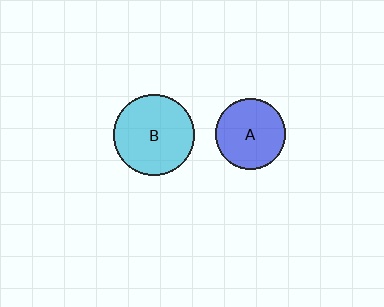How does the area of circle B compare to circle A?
Approximately 1.3 times.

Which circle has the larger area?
Circle B (cyan).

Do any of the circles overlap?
No, none of the circles overlap.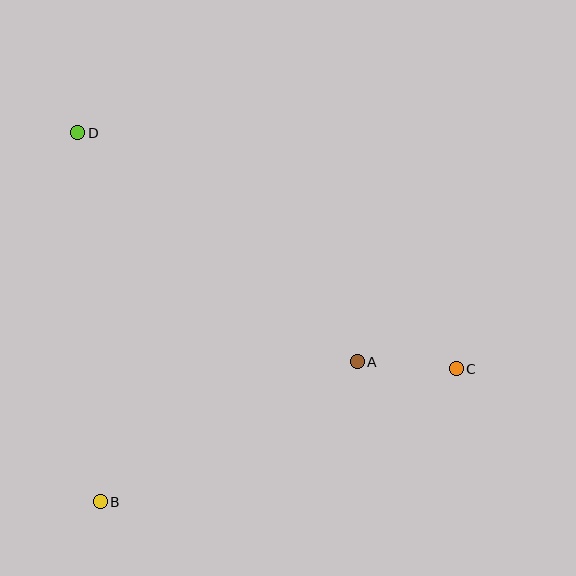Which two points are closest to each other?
Points A and C are closest to each other.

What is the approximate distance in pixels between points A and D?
The distance between A and D is approximately 361 pixels.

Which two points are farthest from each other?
Points C and D are farthest from each other.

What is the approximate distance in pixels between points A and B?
The distance between A and B is approximately 293 pixels.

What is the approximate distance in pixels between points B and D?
The distance between B and D is approximately 370 pixels.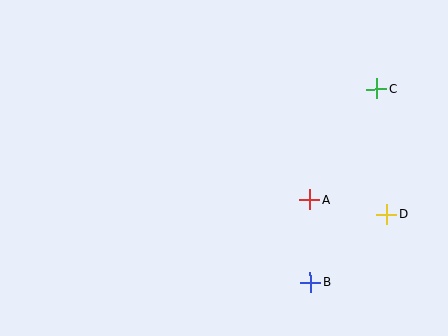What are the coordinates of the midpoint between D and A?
The midpoint between D and A is at (348, 207).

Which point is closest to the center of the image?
Point A at (309, 200) is closest to the center.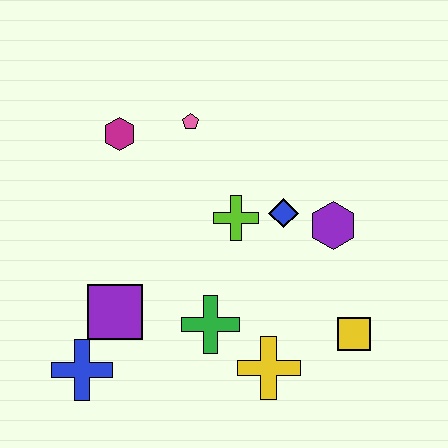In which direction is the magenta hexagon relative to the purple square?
The magenta hexagon is above the purple square.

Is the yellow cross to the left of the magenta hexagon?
No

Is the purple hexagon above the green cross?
Yes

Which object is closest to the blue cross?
The purple square is closest to the blue cross.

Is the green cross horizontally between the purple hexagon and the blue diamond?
No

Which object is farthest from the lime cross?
The blue cross is farthest from the lime cross.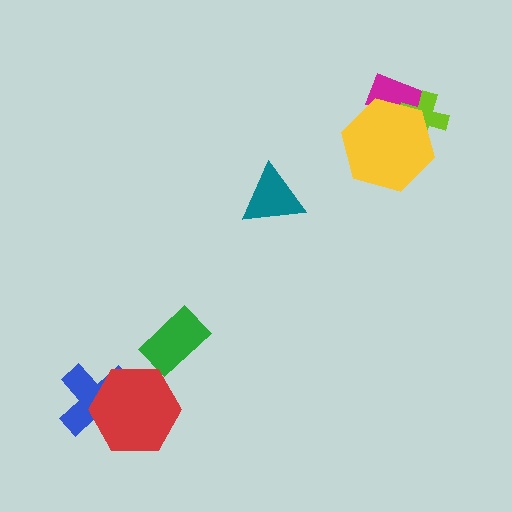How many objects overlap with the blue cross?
1 object overlaps with the blue cross.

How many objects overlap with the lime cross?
2 objects overlap with the lime cross.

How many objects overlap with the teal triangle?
0 objects overlap with the teal triangle.